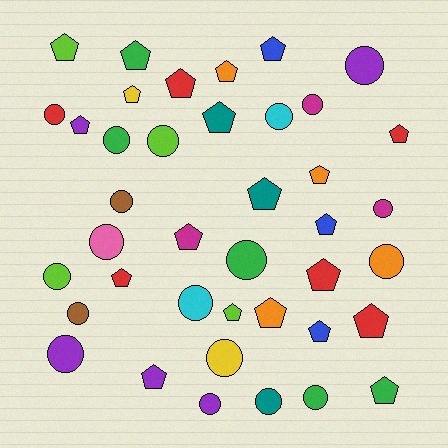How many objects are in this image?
There are 40 objects.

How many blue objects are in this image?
There are 3 blue objects.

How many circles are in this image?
There are 19 circles.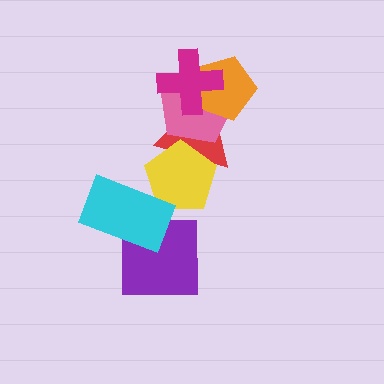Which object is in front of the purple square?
The cyan rectangle is in front of the purple square.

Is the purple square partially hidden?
Yes, it is partially covered by another shape.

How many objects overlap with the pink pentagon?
3 objects overlap with the pink pentagon.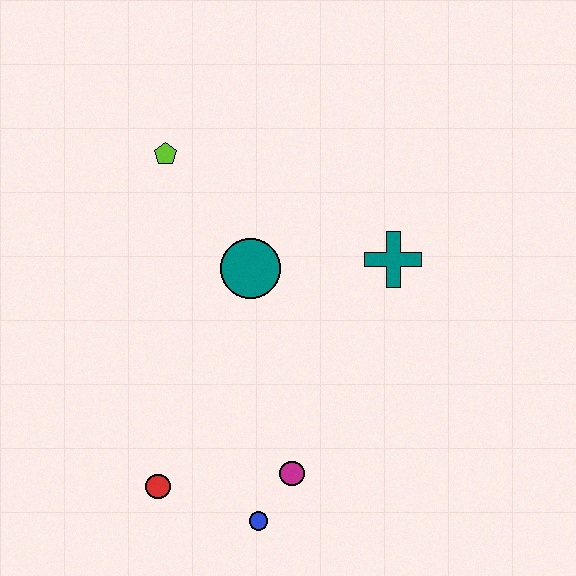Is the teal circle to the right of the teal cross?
No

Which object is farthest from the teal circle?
The blue circle is farthest from the teal circle.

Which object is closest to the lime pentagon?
The teal circle is closest to the lime pentagon.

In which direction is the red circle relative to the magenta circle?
The red circle is to the left of the magenta circle.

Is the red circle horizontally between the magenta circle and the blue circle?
No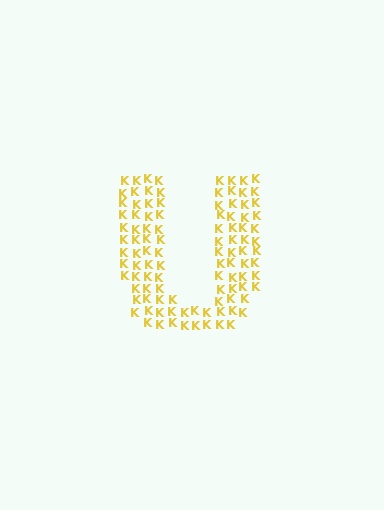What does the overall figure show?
The overall figure shows the letter U.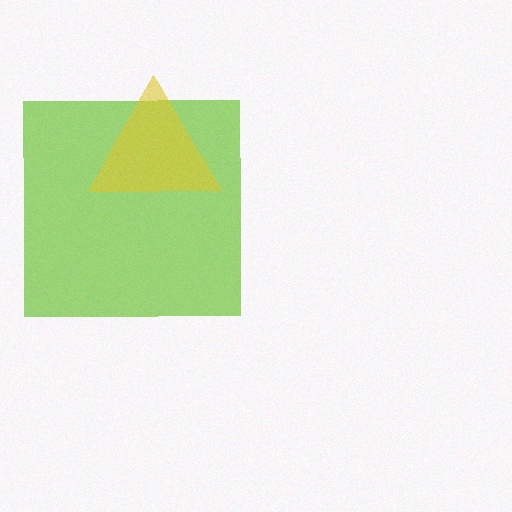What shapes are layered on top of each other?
The layered shapes are: a lime square, a yellow triangle.